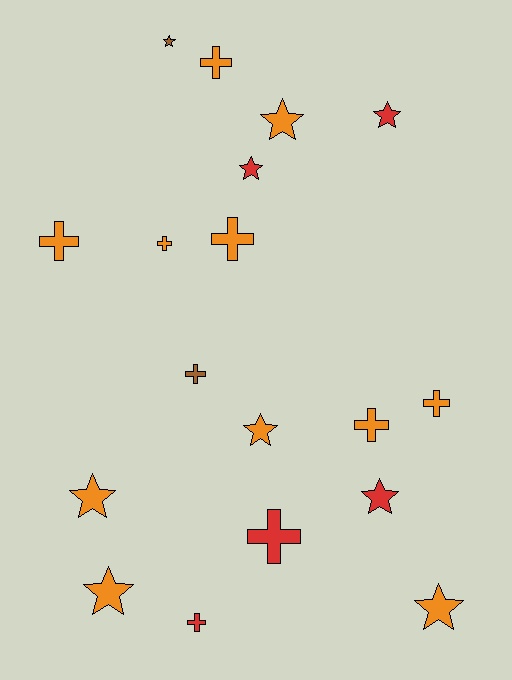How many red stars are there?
There are 3 red stars.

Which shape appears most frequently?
Star, with 9 objects.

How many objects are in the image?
There are 18 objects.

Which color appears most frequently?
Orange, with 11 objects.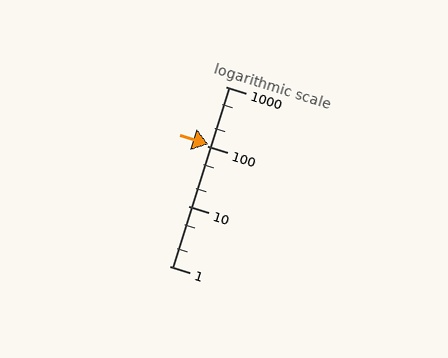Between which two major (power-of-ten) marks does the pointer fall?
The pointer is between 100 and 1000.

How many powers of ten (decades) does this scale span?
The scale spans 3 decades, from 1 to 1000.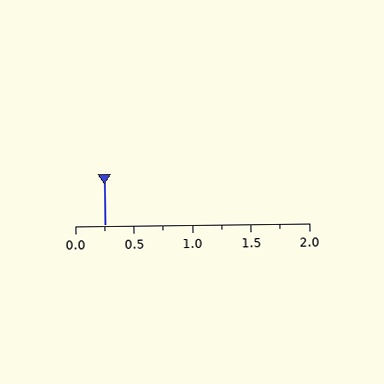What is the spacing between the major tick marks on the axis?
The major ticks are spaced 0.5 apart.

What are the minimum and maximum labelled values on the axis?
The axis runs from 0.0 to 2.0.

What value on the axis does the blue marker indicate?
The marker indicates approximately 0.25.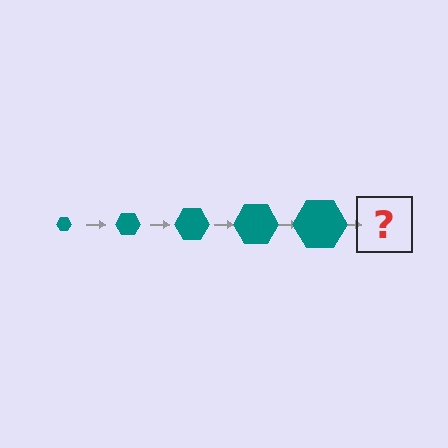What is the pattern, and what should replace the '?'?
The pattern is that the hexagon gets progressively larger each step. The '?' should be a teal hexagon, larger than the previous one.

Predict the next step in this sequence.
The next step is a teal hexagon, larger than the previous one.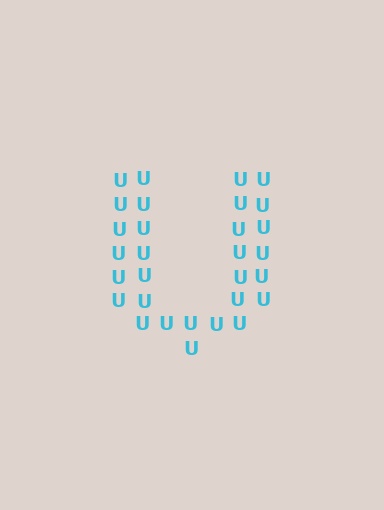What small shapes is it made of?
It is made of small letter U's.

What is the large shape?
The large shape is the letter U.